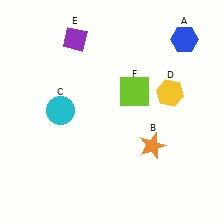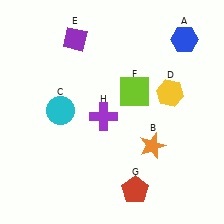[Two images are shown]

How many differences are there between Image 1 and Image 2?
There are 2 differences between the two images.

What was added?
A red pentagon (G), a purple cross (H) were added in Image 2.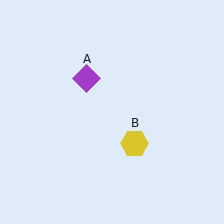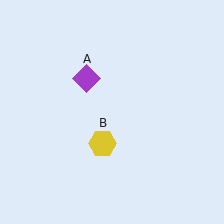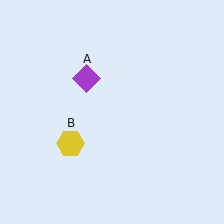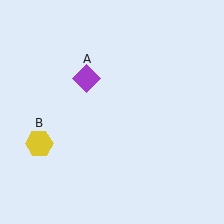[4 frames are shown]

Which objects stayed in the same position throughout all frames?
Purple diamond (object A) remained stationary.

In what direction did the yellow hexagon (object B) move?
The yellow hexagon (object B) moved left.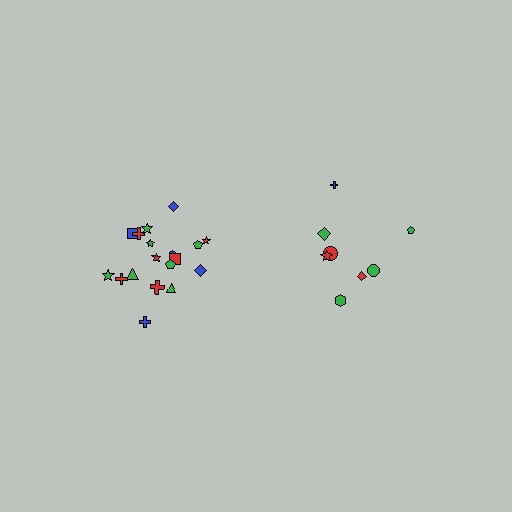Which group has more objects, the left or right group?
The left group.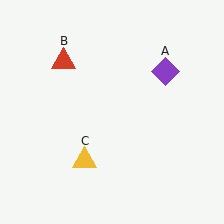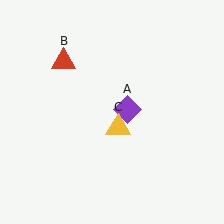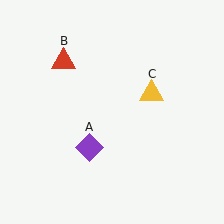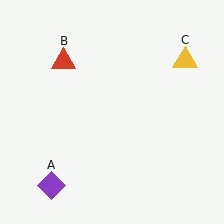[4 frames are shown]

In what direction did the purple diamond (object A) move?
The purple diamond (object A) moved down and to the left.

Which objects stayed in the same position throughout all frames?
Red triangle (object B) remained stationary.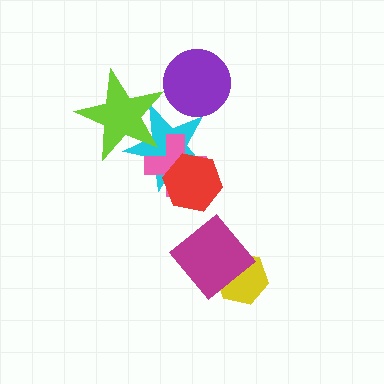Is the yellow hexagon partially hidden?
Yes, it is partially covered by another shape.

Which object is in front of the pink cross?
The red hexagon is in front of the pink cross.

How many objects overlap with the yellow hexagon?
1 object overlaps with the yellow hexagon.